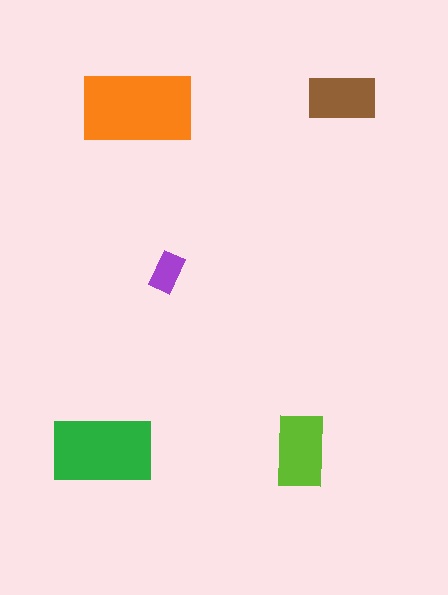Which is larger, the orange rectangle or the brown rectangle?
The orange one.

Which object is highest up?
The brown rectangle is topmost.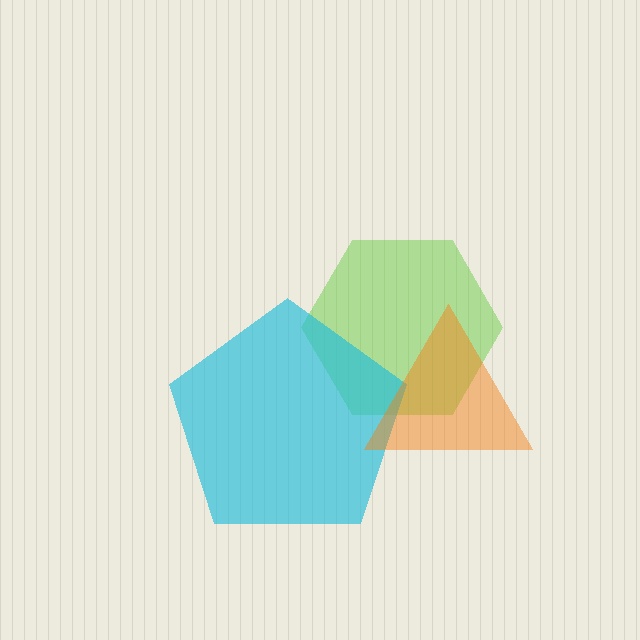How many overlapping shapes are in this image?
There are 3 overlapping shapes in the image.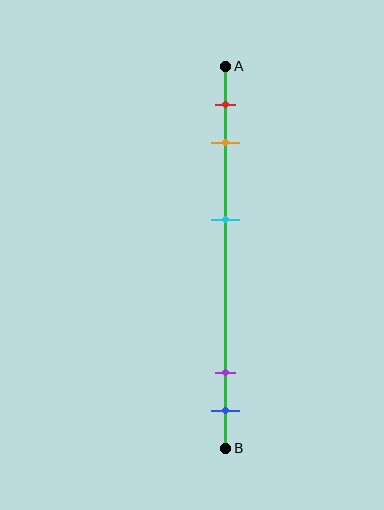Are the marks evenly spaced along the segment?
No, the marks are not evenly spaced.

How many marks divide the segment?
There are 5 marks dividing the segment.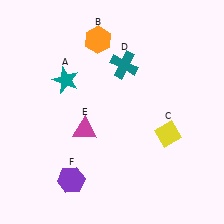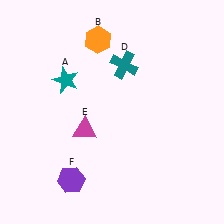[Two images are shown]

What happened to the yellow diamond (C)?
The yellow diamond (C) was removed in Image 2. It was in the bottom-right area of Image 1.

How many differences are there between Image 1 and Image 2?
There is 1 difference between the two images.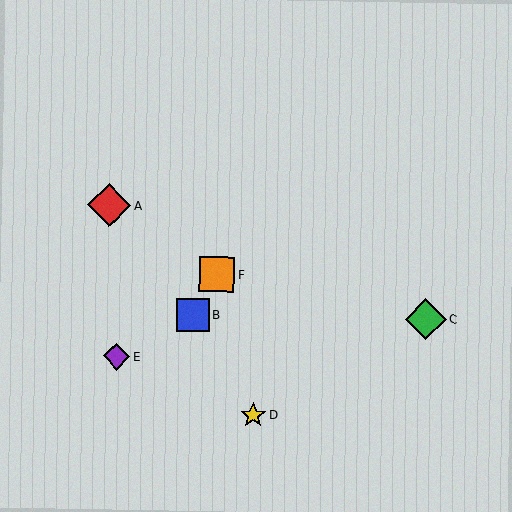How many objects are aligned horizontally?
2 objects (B, C) are aligned horizontally.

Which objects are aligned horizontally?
Objects B, C are aligned horizontally.